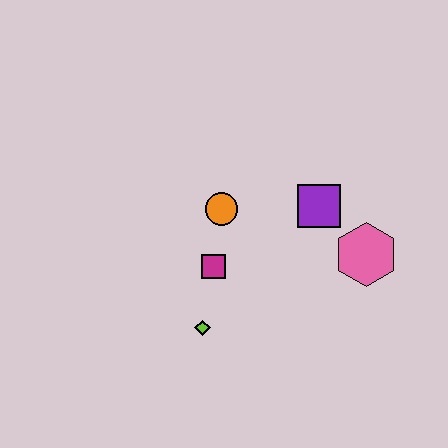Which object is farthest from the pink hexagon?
The lime diamond is farthest from the pink hexagon.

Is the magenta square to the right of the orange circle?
No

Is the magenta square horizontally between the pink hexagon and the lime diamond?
Yes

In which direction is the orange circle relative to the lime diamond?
The orange circle is above the lime diamond.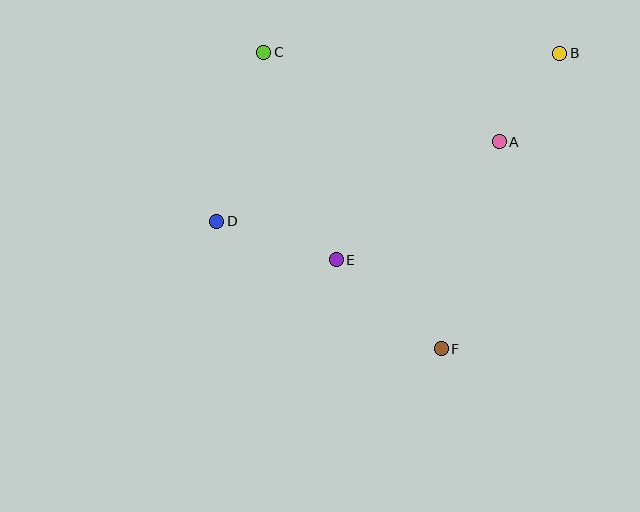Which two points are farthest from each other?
Points B and D are farthest from each other.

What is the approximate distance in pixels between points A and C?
The distance between A and C is approximately 252 pixels.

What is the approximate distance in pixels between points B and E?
The distance between B and E is approximately 304 pixels.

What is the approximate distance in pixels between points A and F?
The distance between A and F is approximately 215 pixels.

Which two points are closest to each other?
Points A and B are closest to each other.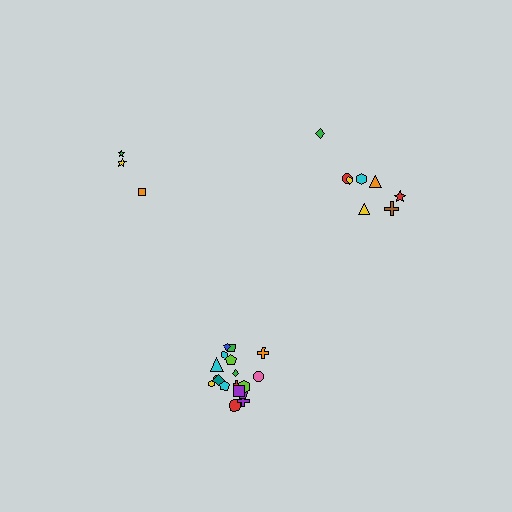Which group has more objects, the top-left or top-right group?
The top-right group.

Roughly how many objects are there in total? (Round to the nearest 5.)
Roughly 30 objects in total.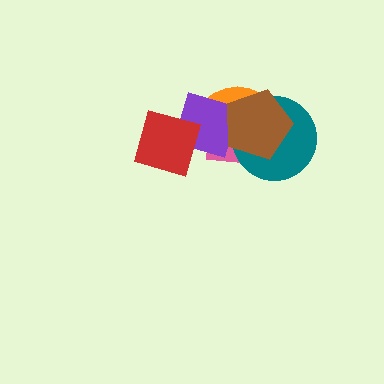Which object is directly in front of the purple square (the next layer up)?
The brown pentagon is directly in front of the purple square.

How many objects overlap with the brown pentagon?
4 objects overlap with the brown pentagon.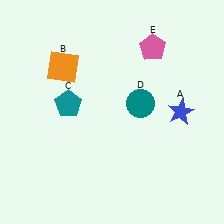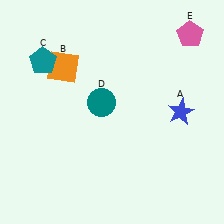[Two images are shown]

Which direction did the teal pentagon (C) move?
The teal pentagon (C) moved up.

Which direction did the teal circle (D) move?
The teal circle (D) moved left.